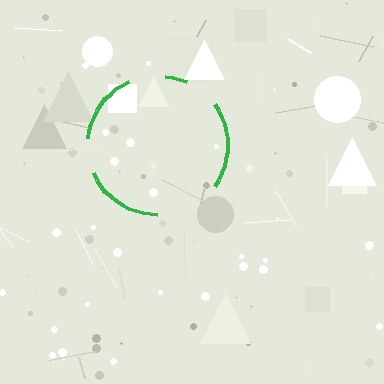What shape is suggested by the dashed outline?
The dashed outline suggests a circle.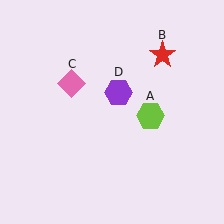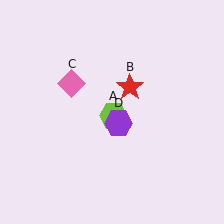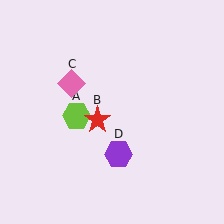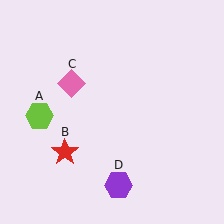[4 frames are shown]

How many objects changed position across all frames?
3 objects changed position: lime hexagon (object A), red star (object B), purple hexagon (object D).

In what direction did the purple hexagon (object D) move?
The purple hexagon (object D) moved down.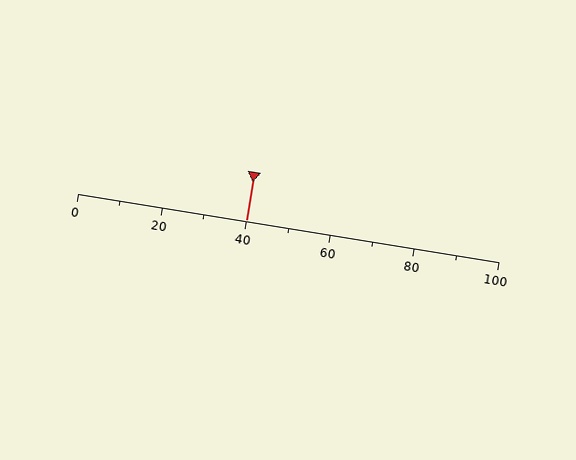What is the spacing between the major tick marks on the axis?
The major ticks are spaced 20 apart.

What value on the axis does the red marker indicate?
The marker indicates approximately 40.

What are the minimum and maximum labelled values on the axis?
The axis runs from 0 to 100.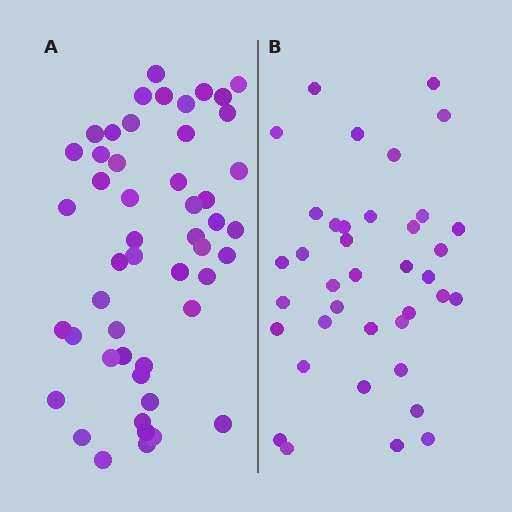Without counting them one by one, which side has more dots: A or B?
Region A (the left region) has more dots.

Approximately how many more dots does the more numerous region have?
Region A has roughly 12 or so more dots than region B.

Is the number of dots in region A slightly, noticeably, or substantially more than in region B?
Region A has noticeably more, but not dramatically so. The ratio is roughly 1.3 to 1.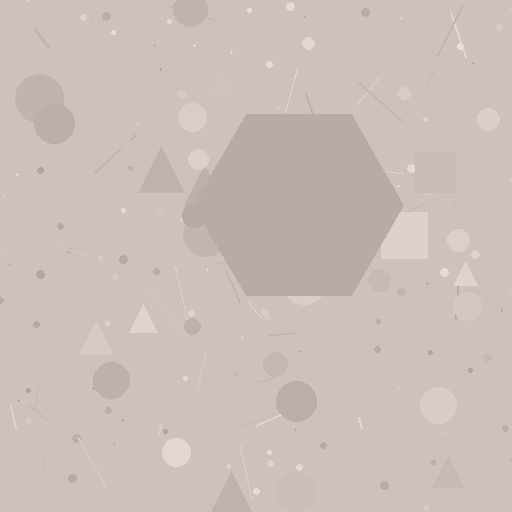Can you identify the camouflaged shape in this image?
The camouflaged shape is a hexagon.